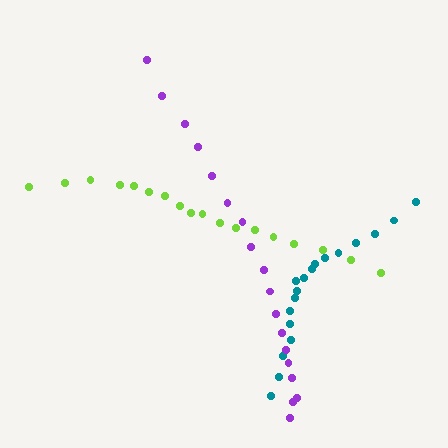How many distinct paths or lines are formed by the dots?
There are 3 distinct paths.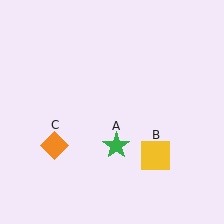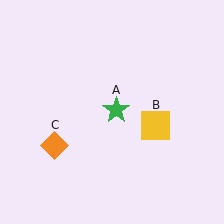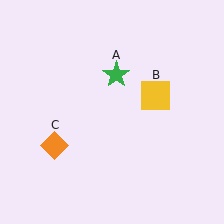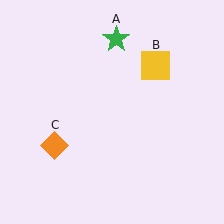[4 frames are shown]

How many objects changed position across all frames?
2 objects changed position: green star (object A), yellow square (object B).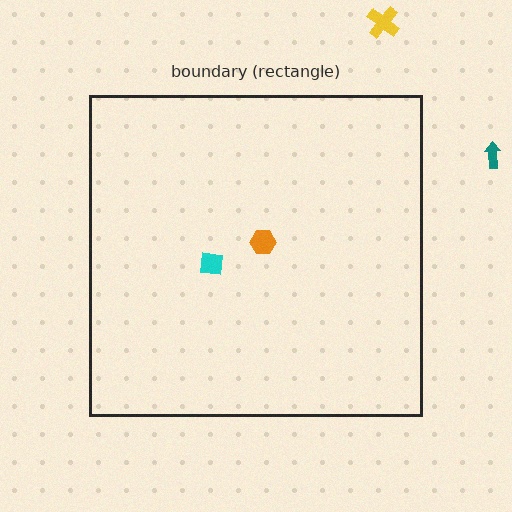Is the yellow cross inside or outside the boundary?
Outside.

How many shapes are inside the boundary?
2 inside, 2 outside.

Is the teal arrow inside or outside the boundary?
Outside.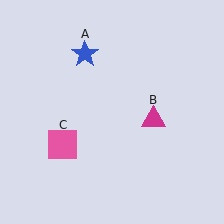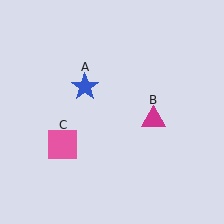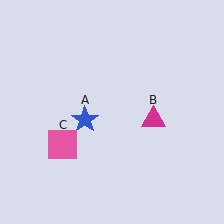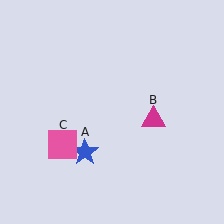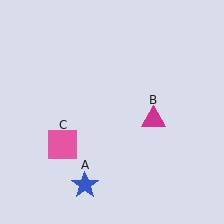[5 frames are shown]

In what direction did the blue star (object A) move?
The blue star (object A) moved down.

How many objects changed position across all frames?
1 object changed position: blue star (object A).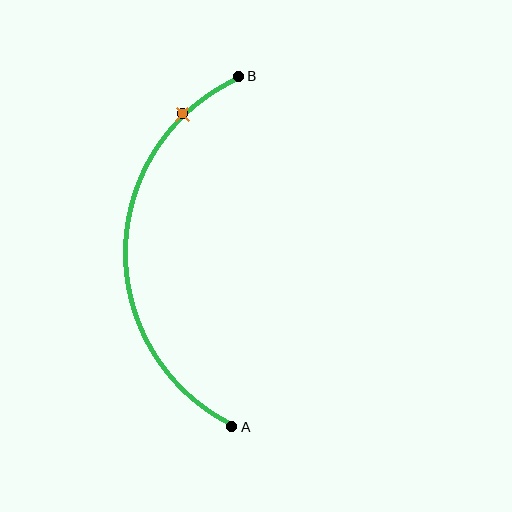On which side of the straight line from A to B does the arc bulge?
The arc bulges to the left of the straight line connecting A and B.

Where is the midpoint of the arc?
The arc midpoint is the point on the curve farthest from the straight line joining A and B. It sits to the left of that line.